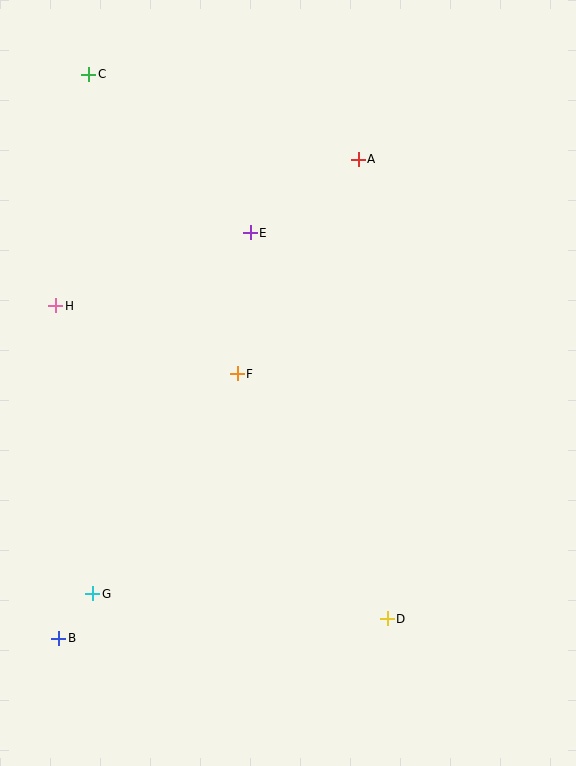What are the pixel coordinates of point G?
Point G is at (93, 594).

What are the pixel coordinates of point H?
Point H is at (56, 306).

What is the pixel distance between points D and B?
The distance between D and B is 329 pixels.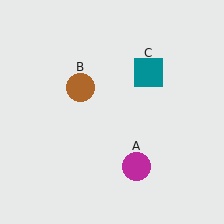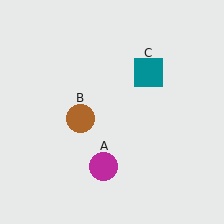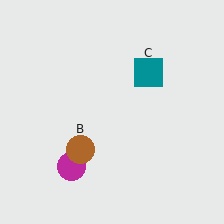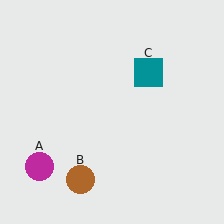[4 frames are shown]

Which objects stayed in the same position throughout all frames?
Teal square (object C) remained stationary.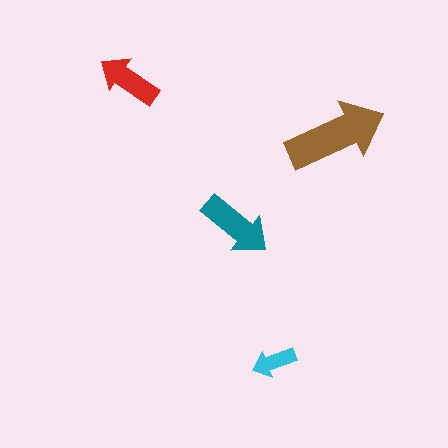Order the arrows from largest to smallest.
the brown one, the teal one, the red one, the cyan one.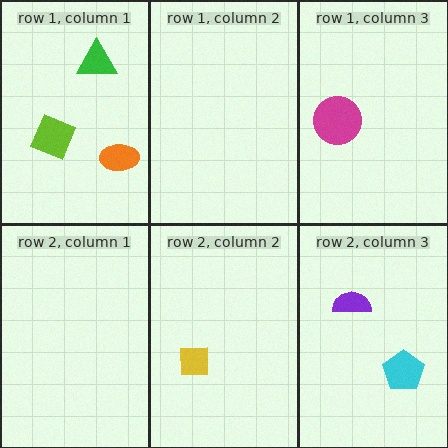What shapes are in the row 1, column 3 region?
The magenta circle.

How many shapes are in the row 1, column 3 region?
1.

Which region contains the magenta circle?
The row 1, column 3 region.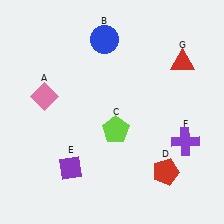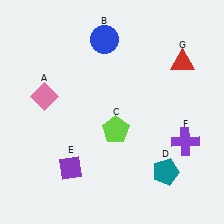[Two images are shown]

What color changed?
The pentagon (D) changed from red in Image 1 to teal in Image 2.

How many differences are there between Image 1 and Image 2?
There is 1 difference between the two images.